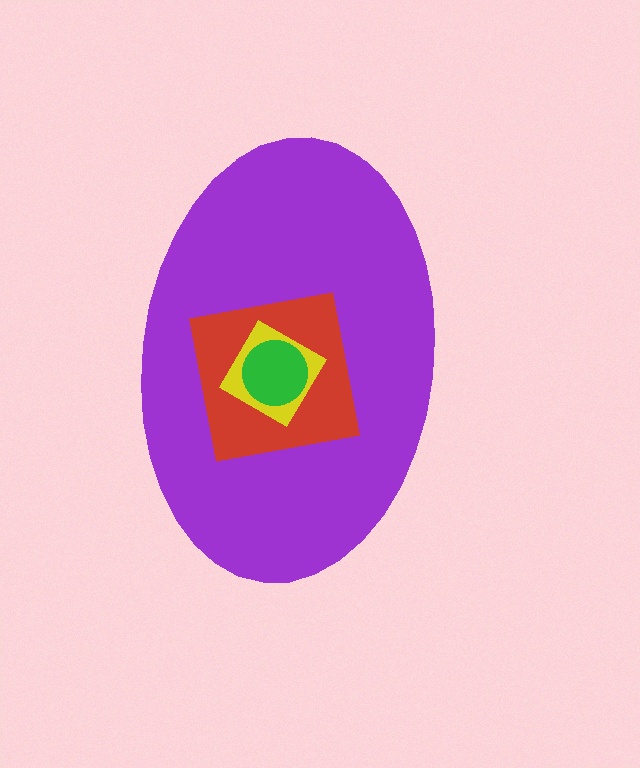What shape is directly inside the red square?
The yellow diamond.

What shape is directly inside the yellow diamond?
The green circle.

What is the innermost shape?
The green circle.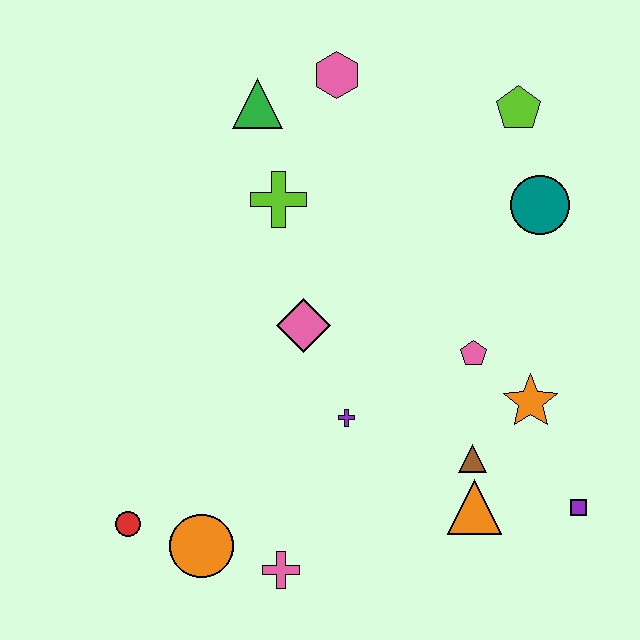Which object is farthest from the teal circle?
The red circle is farthest from the teal circle.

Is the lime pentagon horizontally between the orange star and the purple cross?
Yes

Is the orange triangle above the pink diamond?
No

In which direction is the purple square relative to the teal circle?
The purple square is below the teal circle.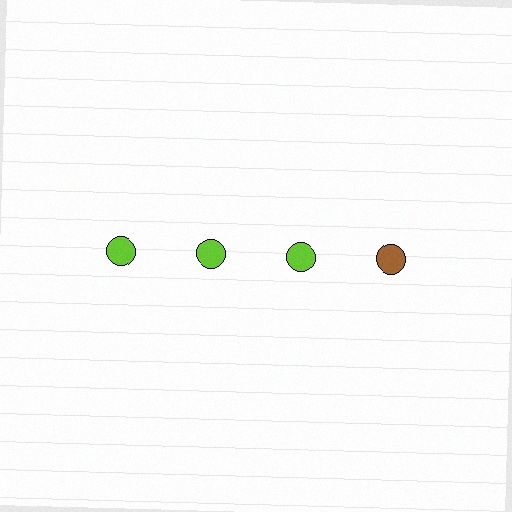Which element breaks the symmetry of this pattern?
The brown circle in the top row, second from right column breaks the symmetry. All other shapes are lime circles.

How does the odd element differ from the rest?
It has a different color: brown instead of lime.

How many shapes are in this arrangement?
There are 4 shapes arranged in a grid pattern.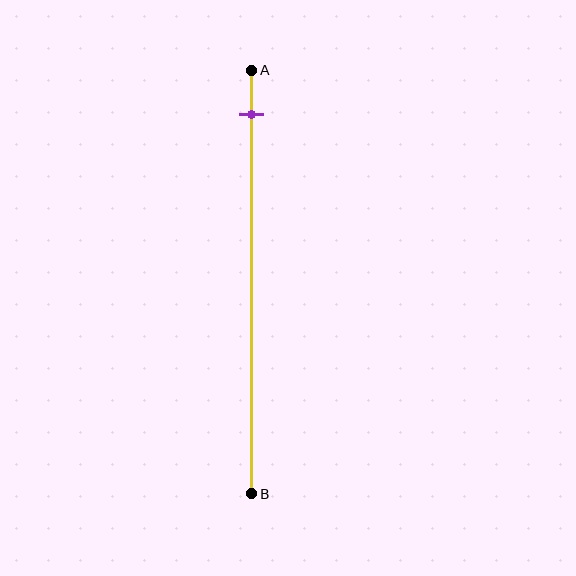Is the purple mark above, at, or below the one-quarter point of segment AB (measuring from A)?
The purple mark is above the one-quarter point of segment AB.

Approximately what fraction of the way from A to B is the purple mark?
The purple mark is approximately 10% of the way from A to B.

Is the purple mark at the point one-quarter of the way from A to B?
No, the mark is at about 10% from A, not at the 25% one-quarter point.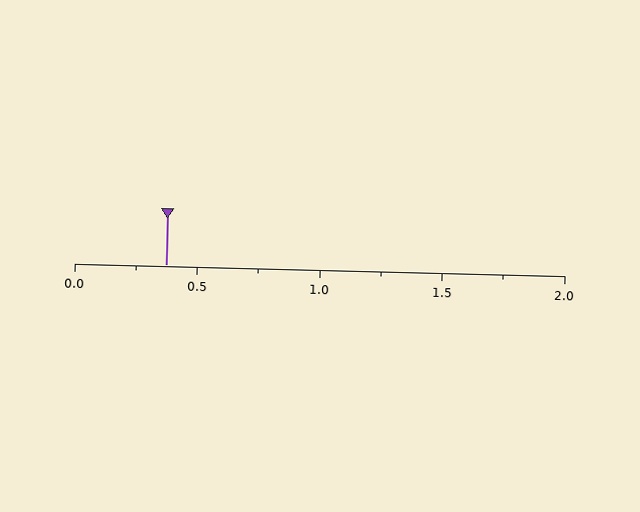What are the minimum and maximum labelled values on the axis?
The axis runs from 0.0 to 2.0.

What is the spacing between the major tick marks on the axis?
The major ticks are spaced 0.5 apart.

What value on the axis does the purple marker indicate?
The marker indicates approximately 0.38.